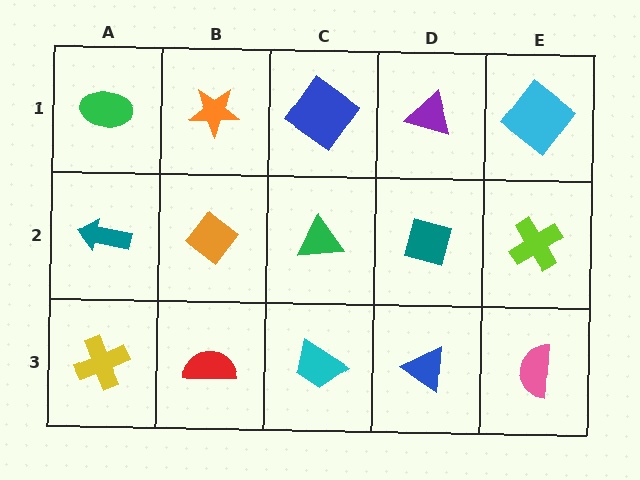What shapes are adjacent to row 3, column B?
An orange diamond (row 2, column B), a yellow cross (row 3, column A), a cyan trapezoid (row 3, column C).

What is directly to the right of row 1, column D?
A cyan diamond.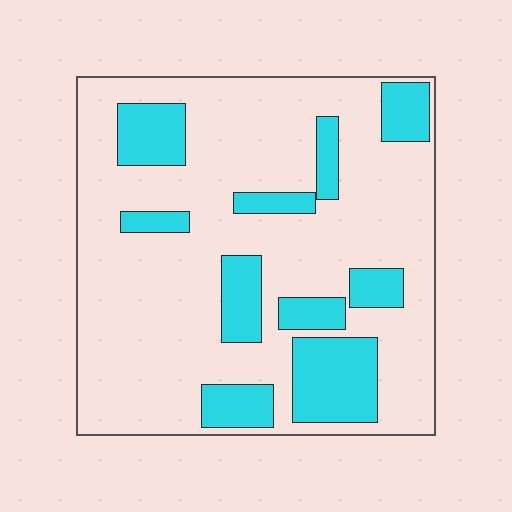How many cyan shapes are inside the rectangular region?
10.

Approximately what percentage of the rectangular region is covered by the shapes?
Approximately 25%.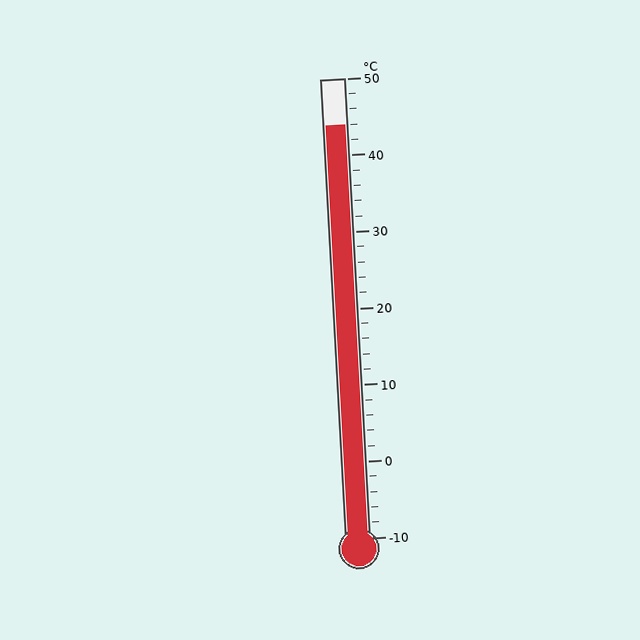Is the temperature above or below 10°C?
The temperature is above 10°C.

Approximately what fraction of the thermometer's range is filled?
The thermometer is filled to approximately 90% of its range.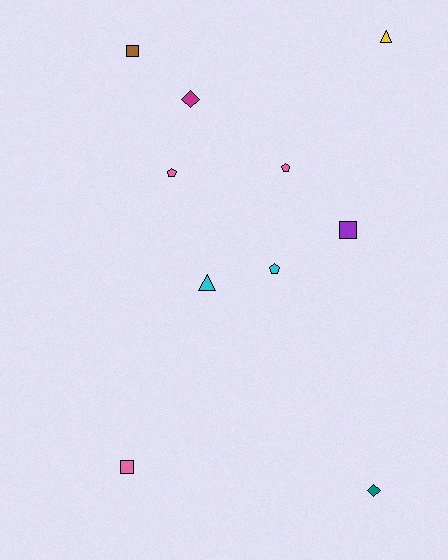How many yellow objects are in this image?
There is 1 yellow object.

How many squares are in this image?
There are 3 squares.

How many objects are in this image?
There are 10 objects.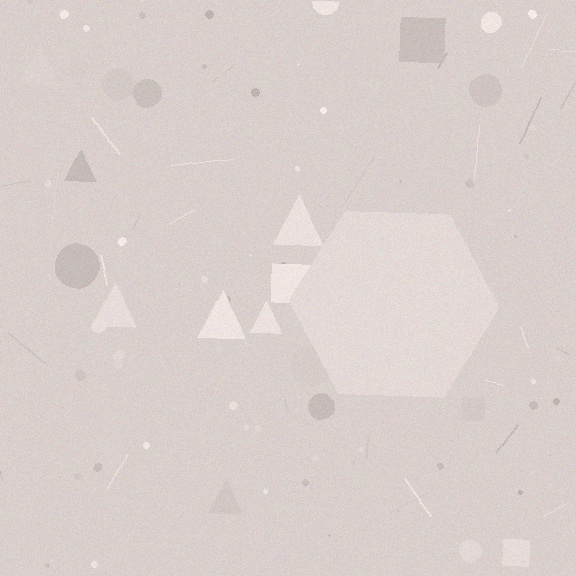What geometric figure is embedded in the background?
A hexagon is embedded in the background.